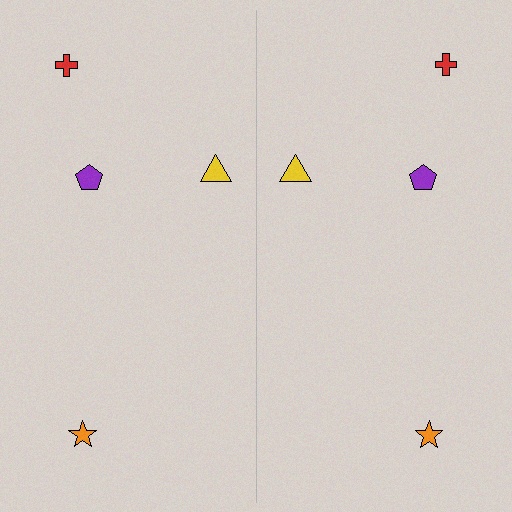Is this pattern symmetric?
Yes, this pattern has bilateral (reflection) symmetry.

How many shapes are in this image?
There are 8 shapes in this image.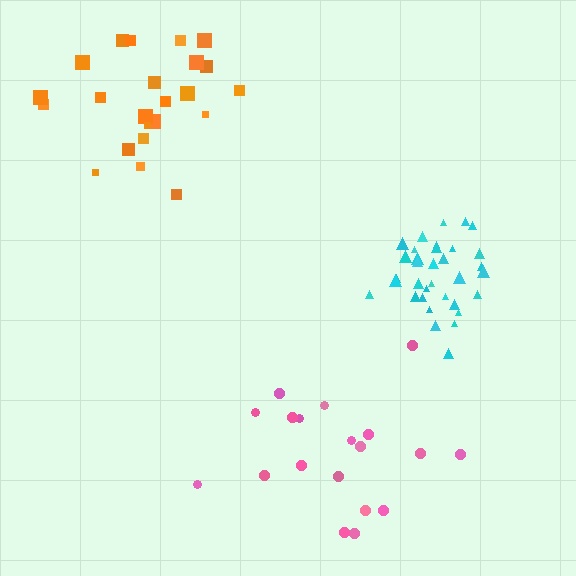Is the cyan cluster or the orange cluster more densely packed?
Cyan.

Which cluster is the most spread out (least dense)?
Pink.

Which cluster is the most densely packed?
Cyan.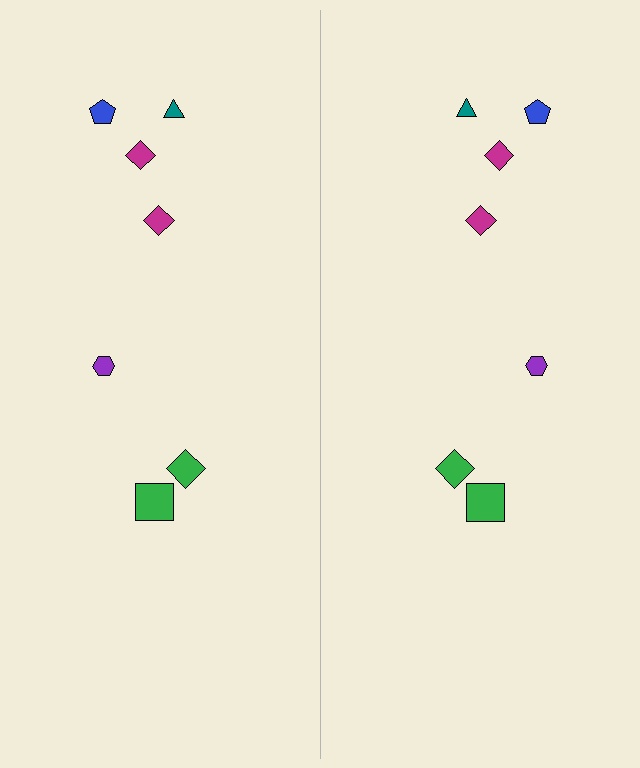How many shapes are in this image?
There are 14 shapes in this image.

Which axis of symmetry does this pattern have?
The pattern has a vertical axis of symmetry running through the center of the image.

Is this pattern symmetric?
Yes, this pattern has bilateral (reflection) symmetry.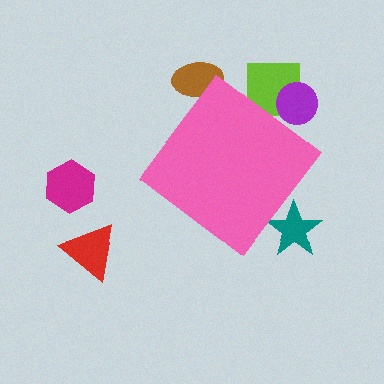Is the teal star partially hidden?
Yes, the teal star is partially hidden behind the pink diamond.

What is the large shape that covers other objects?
A pink diamond.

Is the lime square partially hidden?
Yes, the lime square is partially hidden behind the pink diamond.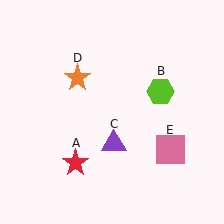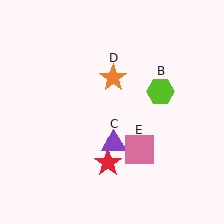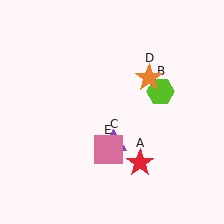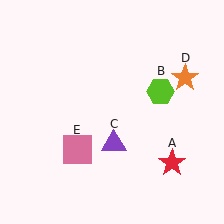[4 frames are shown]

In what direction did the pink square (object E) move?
The pink square (object E) moved left.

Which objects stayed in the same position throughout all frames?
Lime hexagon (object B) and purple triangle (object C) remained stationary.